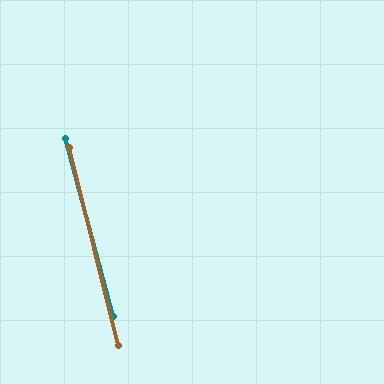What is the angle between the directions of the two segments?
Approximately 1 degree.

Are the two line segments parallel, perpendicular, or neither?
Parallel — their directions differ by only 1.0°.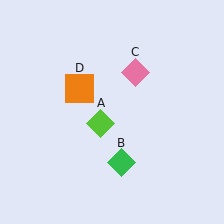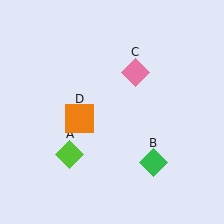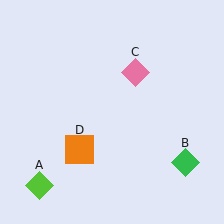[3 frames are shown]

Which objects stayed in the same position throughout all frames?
Pink diamond (object C) remained stationary.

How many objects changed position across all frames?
3 objects changed position: lime diamond (object A), green diamond (object B), orange square (object D).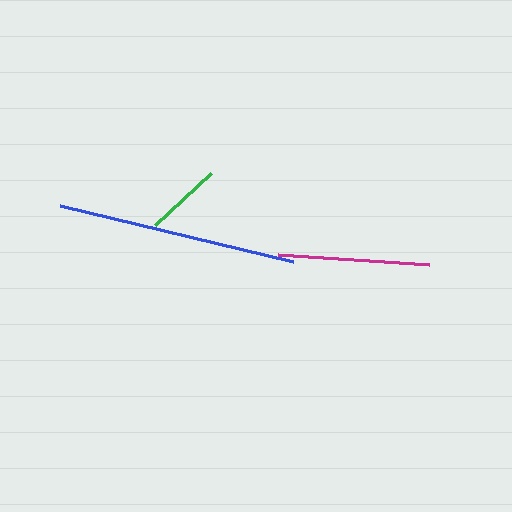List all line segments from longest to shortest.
From longest to shortest: blue, magenta, green.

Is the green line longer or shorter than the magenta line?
The magenta line is longer than the green line.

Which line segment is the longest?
The blue line is the longest at approximately 240 pixels.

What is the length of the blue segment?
The blue segment is approximately 240 pixels long.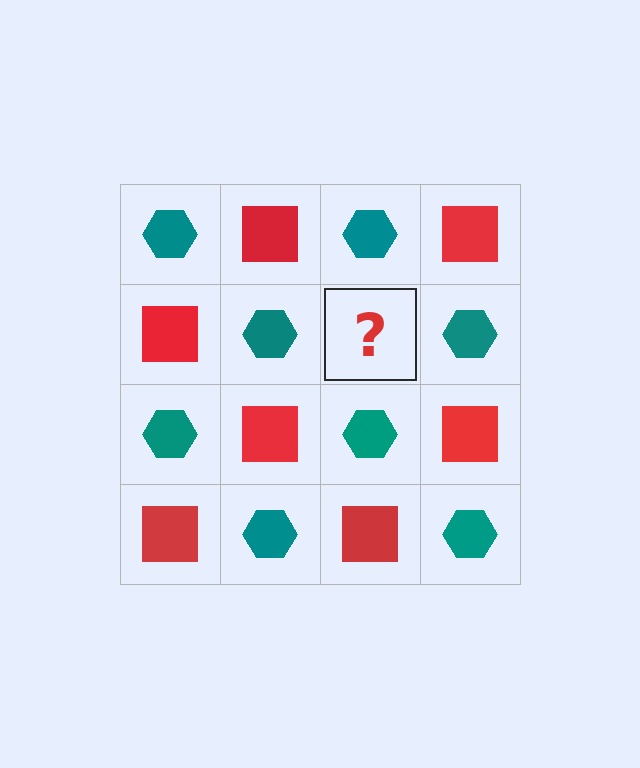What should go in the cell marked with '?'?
The missing cell should contain a red square.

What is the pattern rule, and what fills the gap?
The rule is that it alternates teal hexagon and red square in a checkerboard pattern. The gap should be filled with a red square.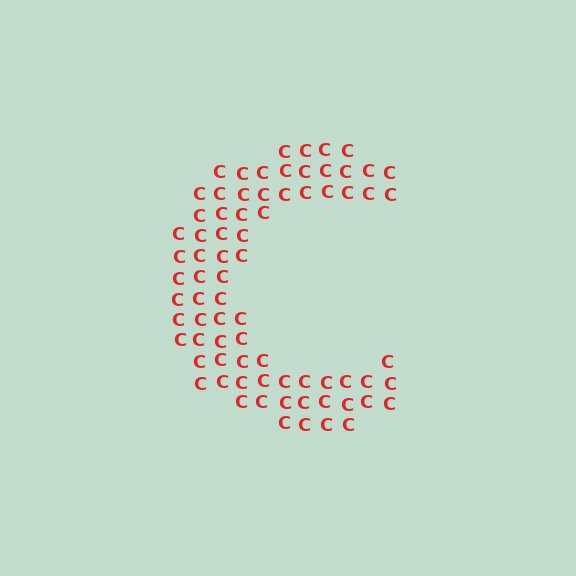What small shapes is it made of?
It is made of small letter C's.